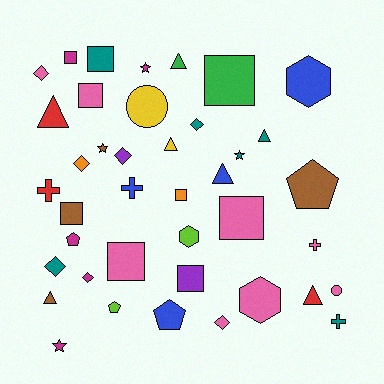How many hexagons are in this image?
There are 3 hexagons.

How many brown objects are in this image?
There are 4 brown objects.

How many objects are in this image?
There are 40 objects.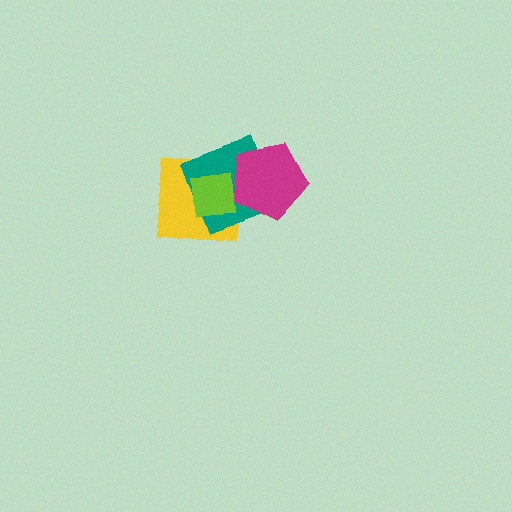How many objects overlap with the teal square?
3 objects overlap with the teal square.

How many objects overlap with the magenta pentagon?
3 objects overlap with the magenta pentagon.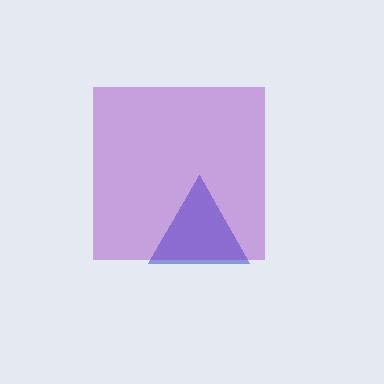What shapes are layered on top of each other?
The layered shapes are: a blue triangle, a purple square.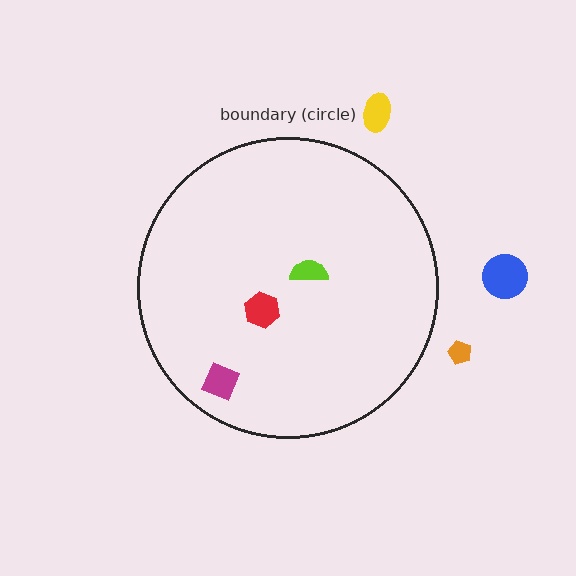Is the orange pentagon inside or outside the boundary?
Outside.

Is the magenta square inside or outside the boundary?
Inside.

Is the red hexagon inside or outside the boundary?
Inside.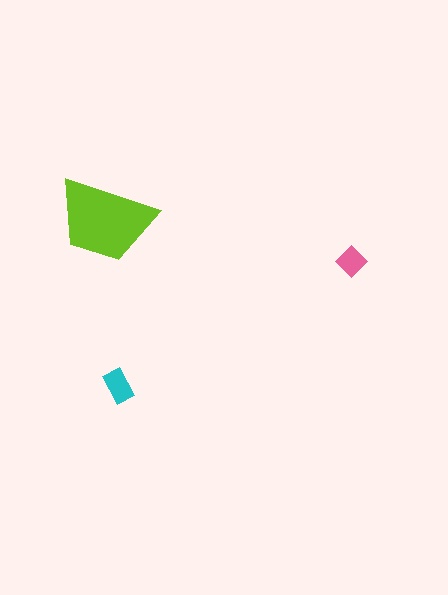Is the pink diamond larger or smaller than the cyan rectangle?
Smaller.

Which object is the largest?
The lime trapezoid.